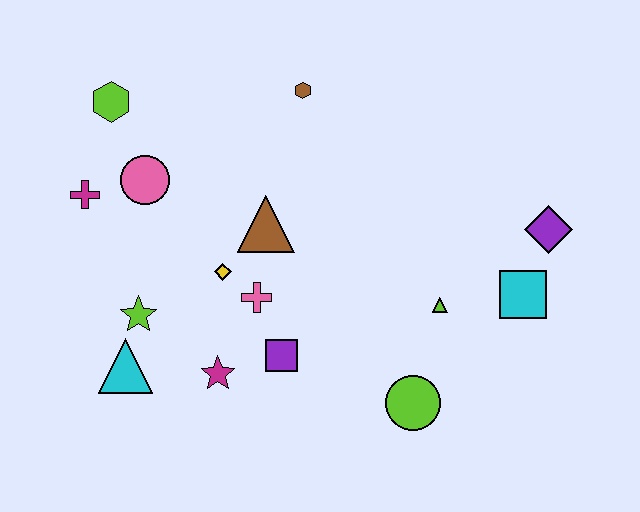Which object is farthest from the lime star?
The purple diamond is farthest from the lime star.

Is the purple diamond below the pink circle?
Yes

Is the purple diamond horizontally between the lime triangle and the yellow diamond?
No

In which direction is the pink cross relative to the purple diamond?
The pink cross is to the left of the purple diamond.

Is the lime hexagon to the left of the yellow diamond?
Yes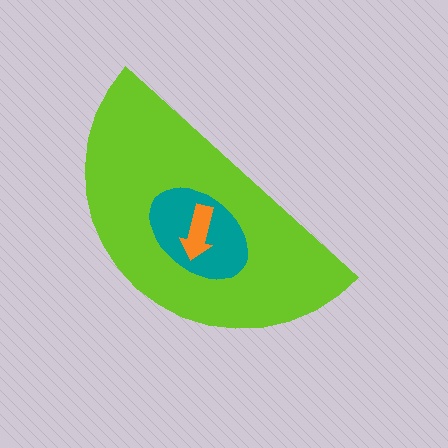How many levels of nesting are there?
3.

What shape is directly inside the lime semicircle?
The teal ellipse.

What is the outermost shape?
The lime semicircle.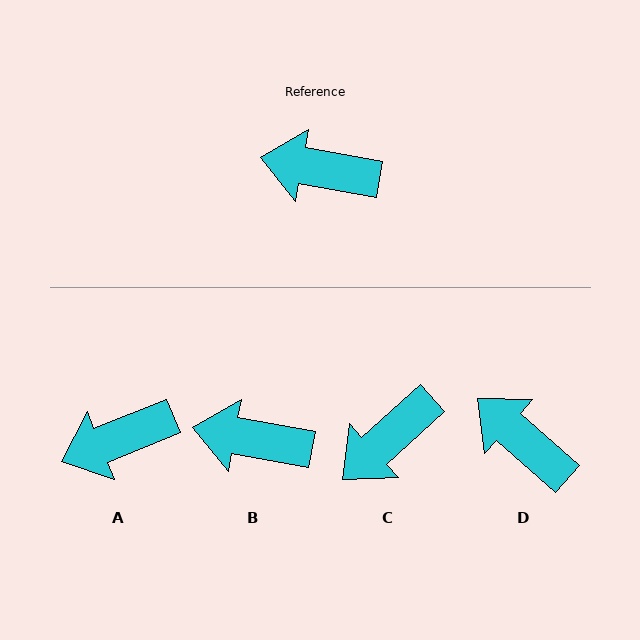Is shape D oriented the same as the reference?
No, it is off by about 31 degrees.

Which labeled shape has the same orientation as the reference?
B.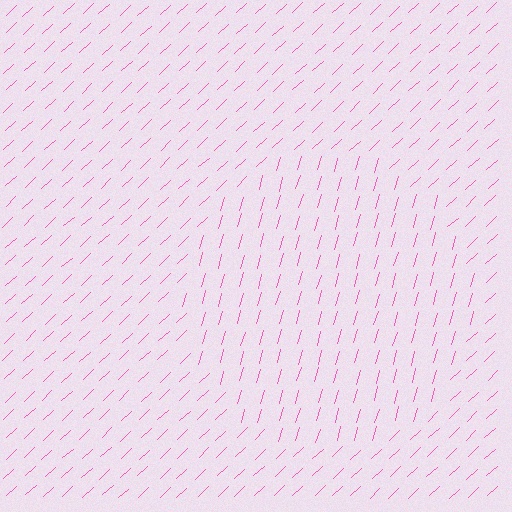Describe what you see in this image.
The image is filled with small pink line segments. A circle region in the image has lines oriented differently from the surrounding lines, creating a visible texture boundary.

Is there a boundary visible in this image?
Yes, there is a texture boundary formed by a change in line orientation.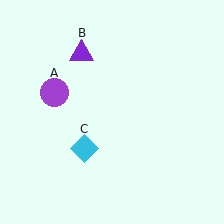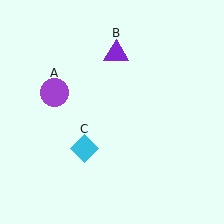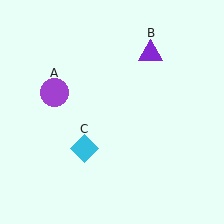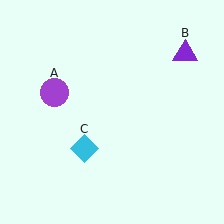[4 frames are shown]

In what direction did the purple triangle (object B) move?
The purple triangle (object B) moved right.